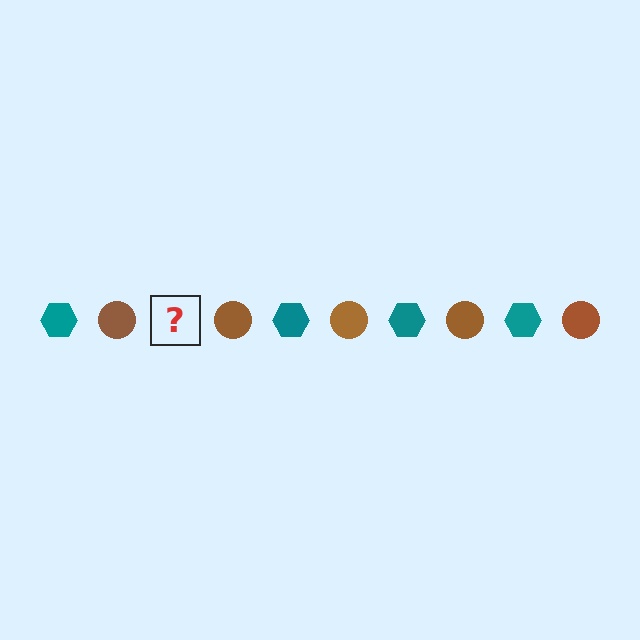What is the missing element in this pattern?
The missing element is a teal hexagon.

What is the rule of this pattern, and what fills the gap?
The rule is that the pattern alternates between teal hexagon and brown circle. The gap should be filled with a teal hexagon.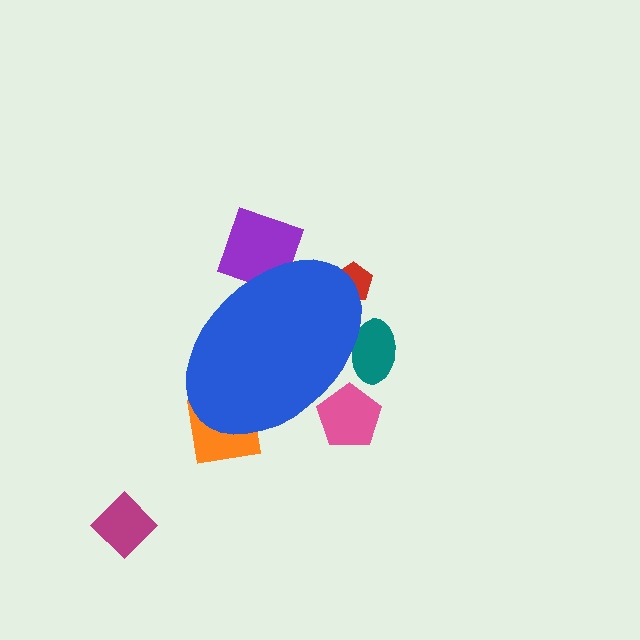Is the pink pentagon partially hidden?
Yes, the pink pentagon is partially hidden behind the blue ellipse.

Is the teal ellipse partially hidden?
Yes, the teal ellipse is partially hidden behind the blue ellipse.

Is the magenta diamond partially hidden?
No, the magenta diamond is fully visible.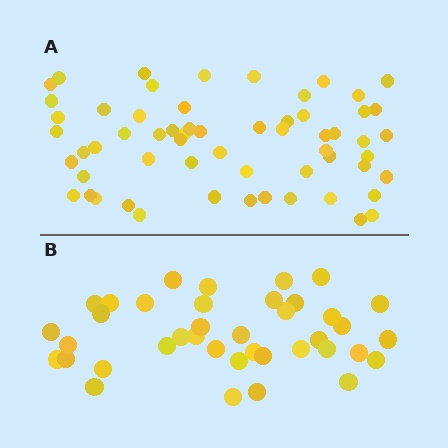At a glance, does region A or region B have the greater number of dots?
Region A (the top region) has more dots.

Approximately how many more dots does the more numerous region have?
Region A has approximately 20 more dots than region B.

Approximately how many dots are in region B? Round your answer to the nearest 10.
About 40 dots. (The exact count is 39, which rounds to 40.)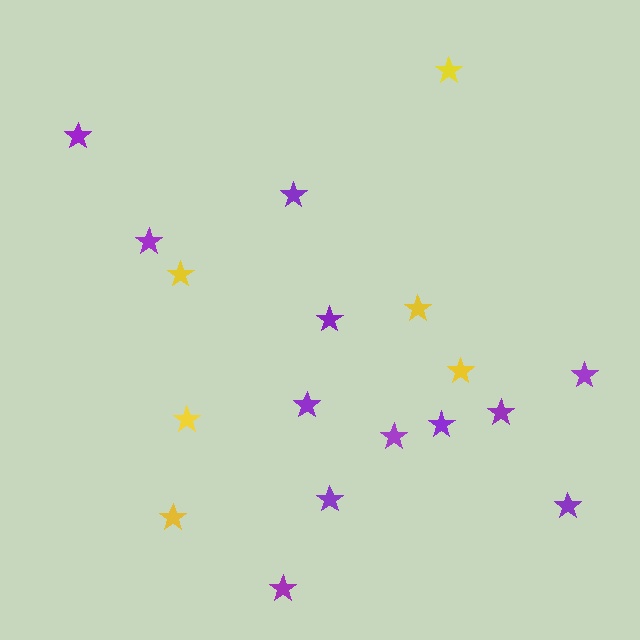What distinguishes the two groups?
There are 2 groups: one group of yellow stars (6) and one group of purple stars (12).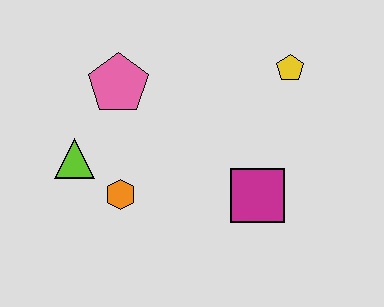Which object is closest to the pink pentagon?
The lime triangle is closest to the pink pentagon.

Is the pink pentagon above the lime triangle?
Yes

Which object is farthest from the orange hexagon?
The yellow pentagon is farthest from the orange hexagon.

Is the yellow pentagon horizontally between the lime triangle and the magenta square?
No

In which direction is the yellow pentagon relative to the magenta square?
The yellow pentagon is above the magenta square.